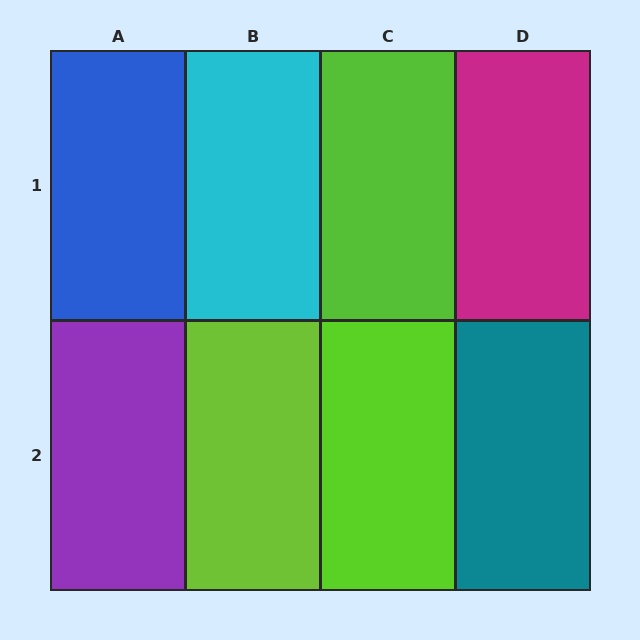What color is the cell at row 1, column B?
Cyan.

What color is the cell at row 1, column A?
Blue.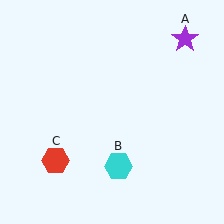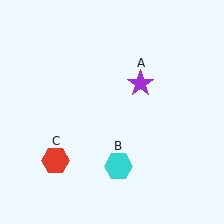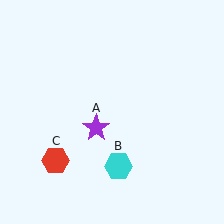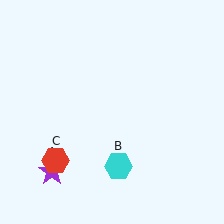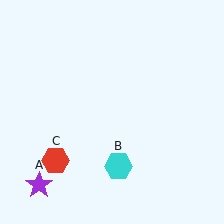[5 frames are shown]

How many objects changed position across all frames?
1 object changed position: purple star (object A).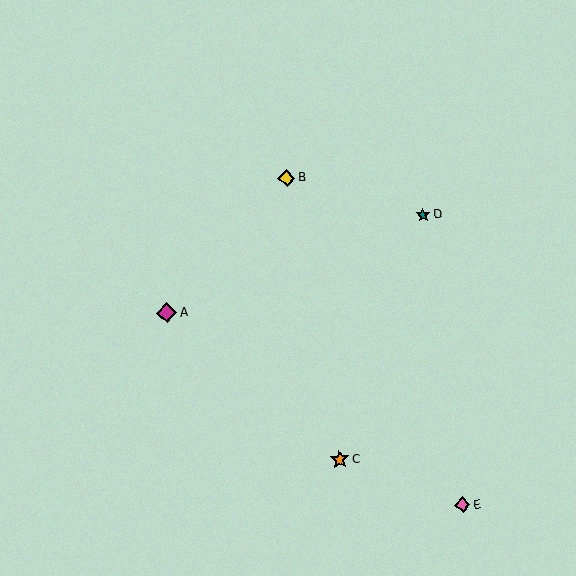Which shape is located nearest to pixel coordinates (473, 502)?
The pink diamond (labeled E) at (463, 505) is nearest to that location.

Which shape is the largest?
The magenta diamond (labeled A) is the largest.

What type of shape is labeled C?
Shape C is an orange star.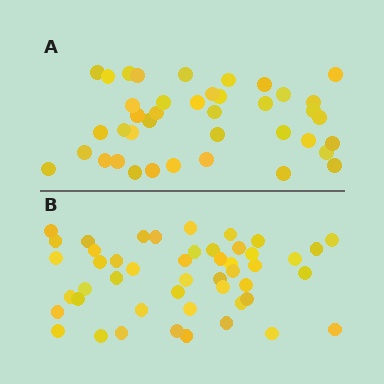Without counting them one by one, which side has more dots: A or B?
Region B (the bottom region) has more dots.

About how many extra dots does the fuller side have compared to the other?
Region B has roughly 8 or so more dots than region A.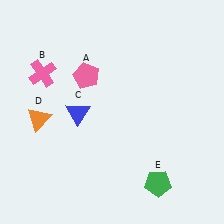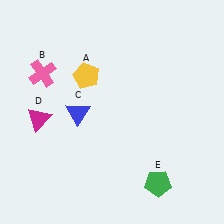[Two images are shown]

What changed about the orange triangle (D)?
In Image 1, D is orange. In Image 2, it changed to magenta.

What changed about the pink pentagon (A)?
In Image 1, A is pink. In Image 2, it changed to yellow.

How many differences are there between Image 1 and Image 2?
There are 2 differences between the two images.